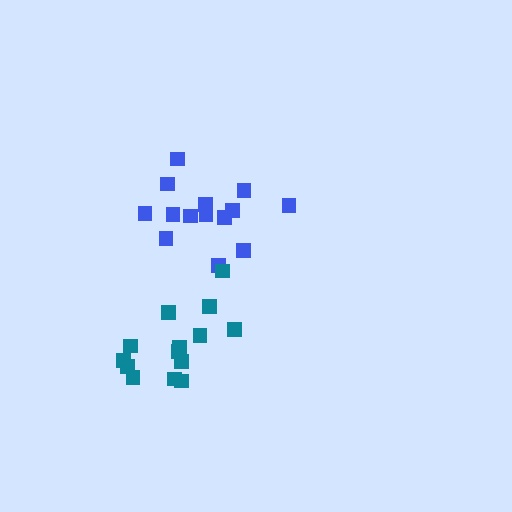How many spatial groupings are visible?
There are 2 spatial groupings.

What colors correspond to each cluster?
The clusters are colored: blue, teal.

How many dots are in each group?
Group 1: 14 dots, Group 2: 14 dots (28 total).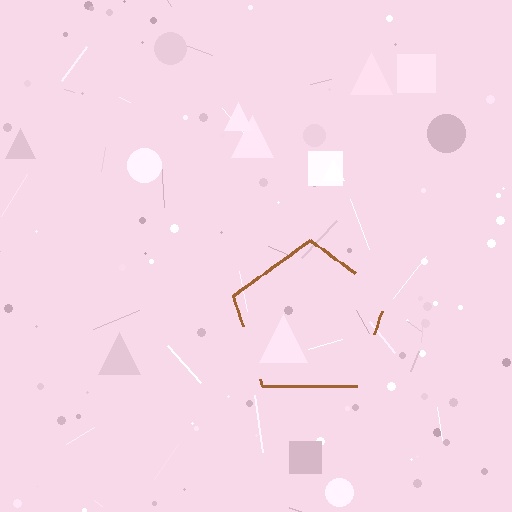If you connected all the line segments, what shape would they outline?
They would outline a pentagon.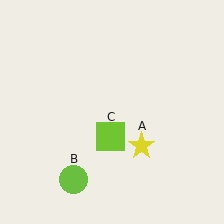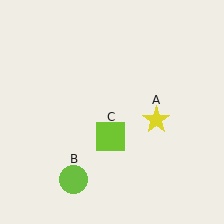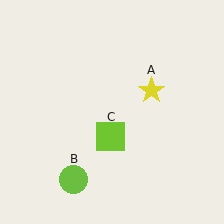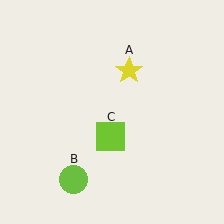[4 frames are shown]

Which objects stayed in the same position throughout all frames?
Lime circle (object B) and lime square (object C) remained stationary.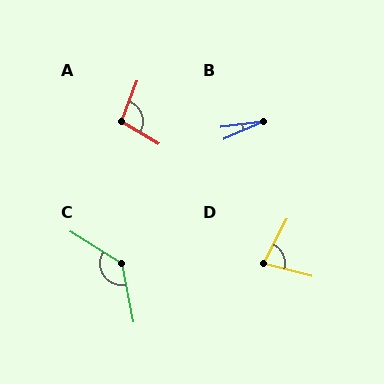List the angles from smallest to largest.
B (15°), D (77°), A (99°), C (133°).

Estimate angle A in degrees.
Approximately 99 degrees.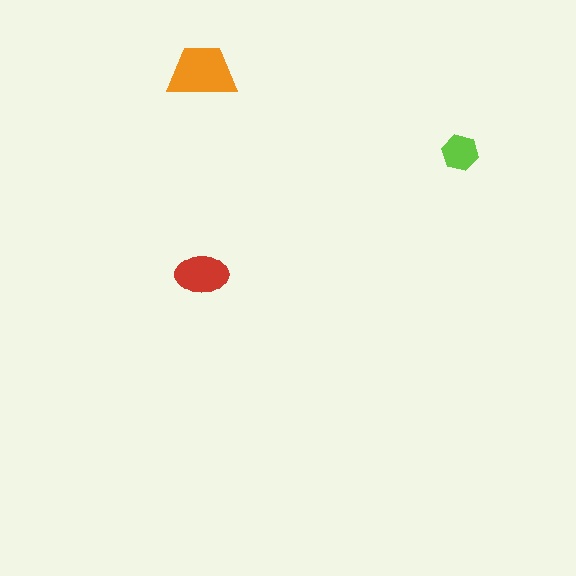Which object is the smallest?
The lime hexagon.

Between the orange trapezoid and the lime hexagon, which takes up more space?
The orange trapezoid.